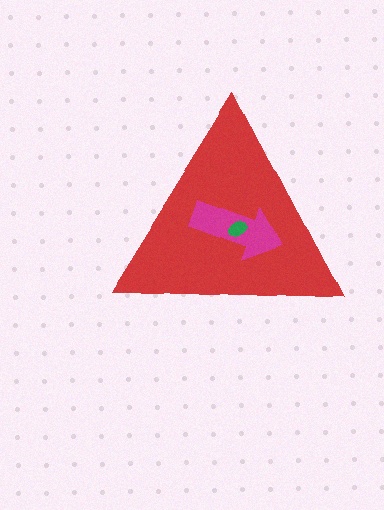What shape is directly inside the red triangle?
The magenta arrow.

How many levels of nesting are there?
3.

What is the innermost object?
The green ellipse.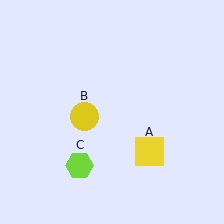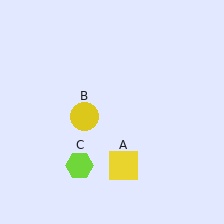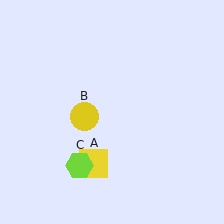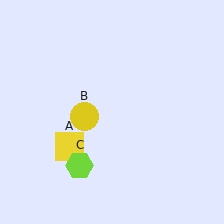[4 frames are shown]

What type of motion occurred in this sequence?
The yellow square (object A) rotated clockwise around the center of the scene.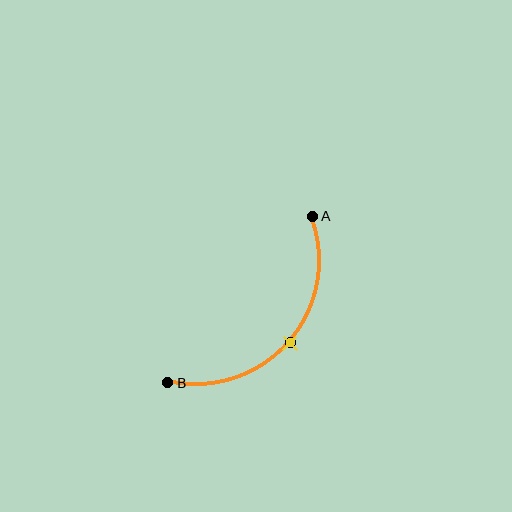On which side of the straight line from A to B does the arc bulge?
The arc bulges below and to the right of the straight line connecting A and B.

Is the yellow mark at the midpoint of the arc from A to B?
Yes. The yellow mark lies on the arc at equal arc-length from both A and B — it is the arc midpoint.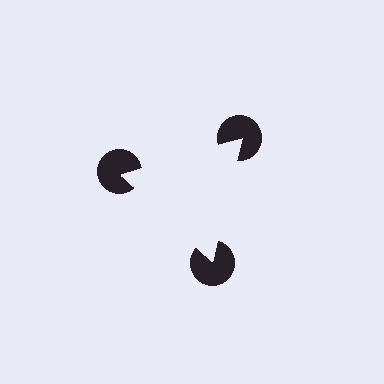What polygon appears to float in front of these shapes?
An illusory triangle — its edges are inferred from the aligned wedge cuts in the pac-man discs, not physically drawn.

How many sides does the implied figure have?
3 sides.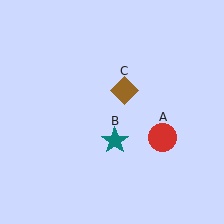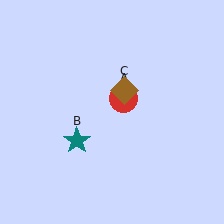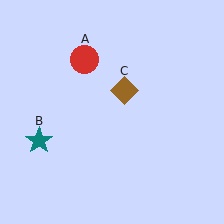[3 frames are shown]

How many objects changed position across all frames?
2 objects changed position: red circle (object A), teal star (object B).